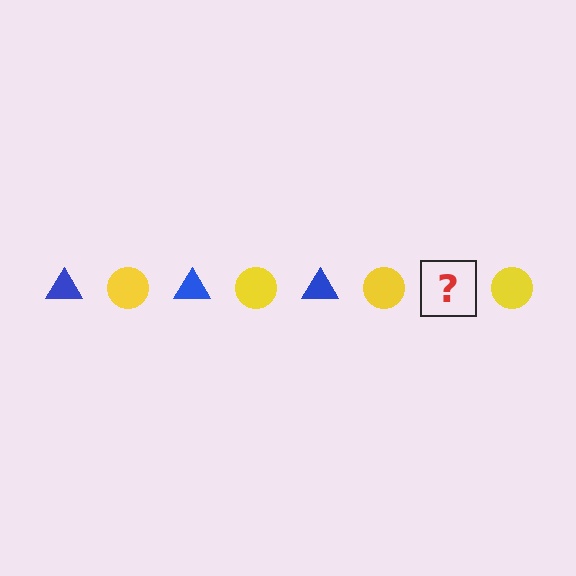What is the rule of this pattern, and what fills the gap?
The rule is that the pattern alternates between blue triangle and yellow circle. The gap should be filled with a blue triangle.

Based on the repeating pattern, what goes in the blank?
The blank should be a blue triangle.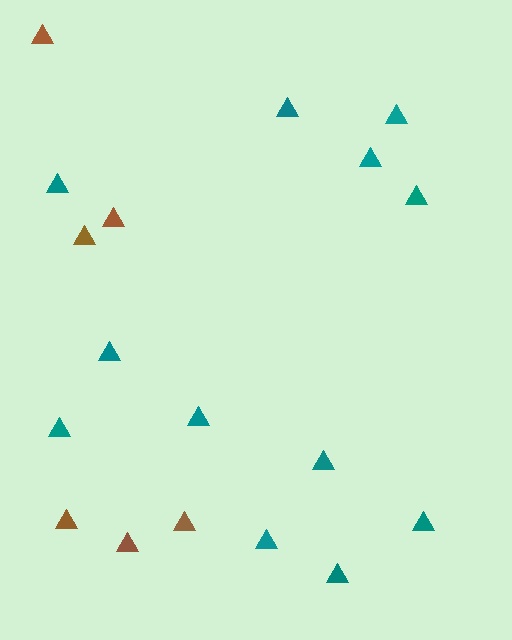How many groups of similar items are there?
There are 2 groups: one group of teal triangles (12) and one group of brown triangles (6).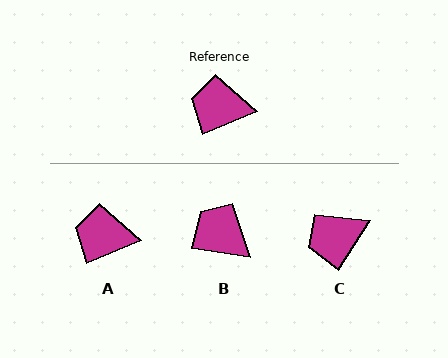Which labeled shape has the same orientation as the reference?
A.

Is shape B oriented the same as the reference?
No, it is off by about 31 degrees.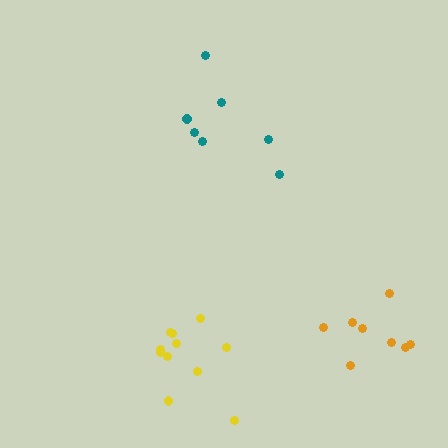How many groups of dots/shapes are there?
There are 3 groups.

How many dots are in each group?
Group 1: 11 dots, Group 2: 8 dots, Group 3: 7 dots (26 total).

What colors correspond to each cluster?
The clusters are colored: yellow, orange, teal.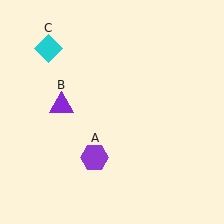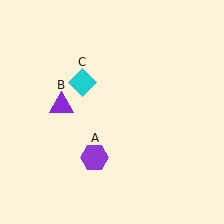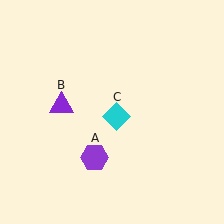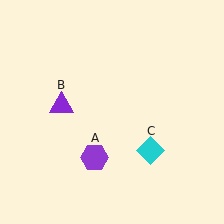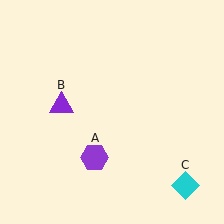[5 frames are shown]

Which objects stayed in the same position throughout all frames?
Purple hexagon (object A) and purple triangle (object B) remained stationary.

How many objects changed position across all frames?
1 object changed position: cyan diamond (object C).